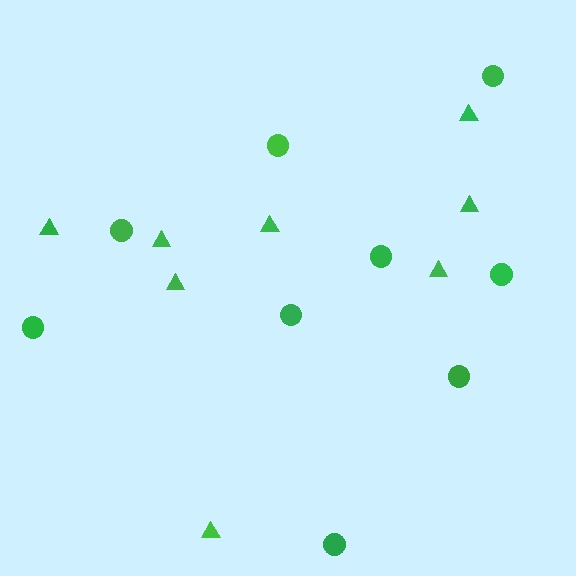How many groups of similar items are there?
There are 2 groups: one group of circles (9) and one group of triangles (8).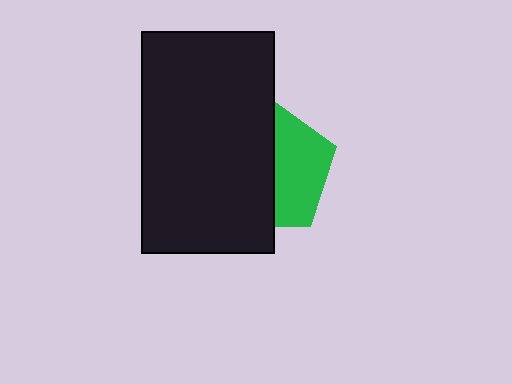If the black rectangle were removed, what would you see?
You would see the complete green pentagon.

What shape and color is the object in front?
The object in front is a black rectangle.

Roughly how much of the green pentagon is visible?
A small part of it is visible (roughly 42%).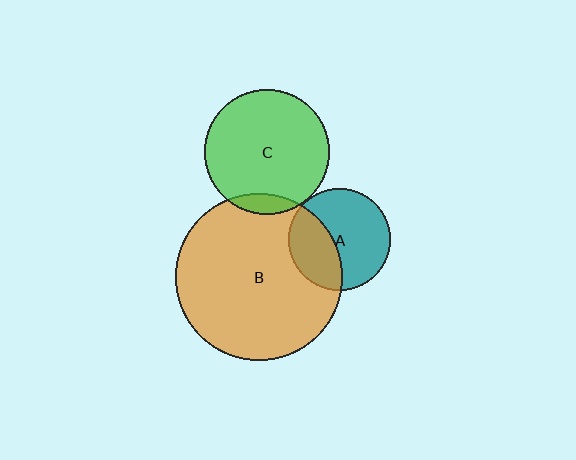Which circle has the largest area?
Circle B (orange).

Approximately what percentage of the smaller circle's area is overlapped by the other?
Approximately 10%.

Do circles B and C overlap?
Yes.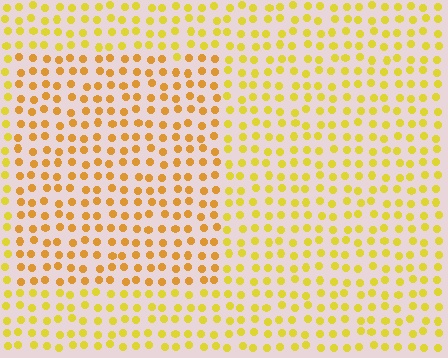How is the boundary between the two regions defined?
The boundary is defined purely by a slight shift in hue (about 22 degrees). Spacing, size, and orientation are identical on both sides.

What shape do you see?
I see a rectangle.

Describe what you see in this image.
The image is filled with small yellow elements in a uniform arrangement. A rectangle-shaped region is visible where the elements are tinted to a slightly different hue, forming a subtle color boundary.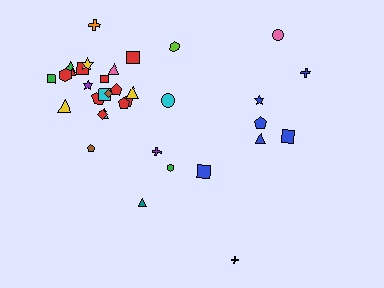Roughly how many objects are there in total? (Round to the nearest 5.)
Roughly 35 objects in total.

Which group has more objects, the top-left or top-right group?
The top-left group.